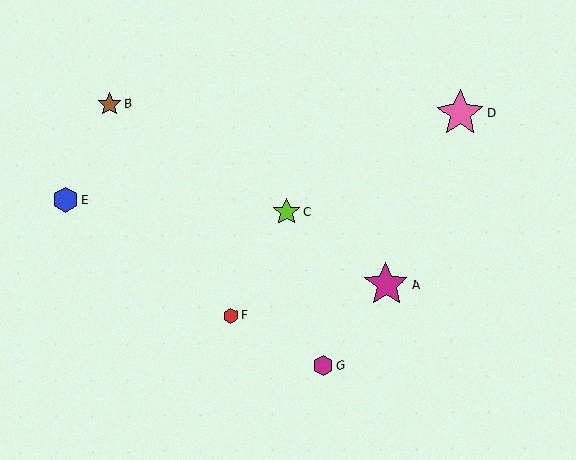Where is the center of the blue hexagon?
The center of the blue hexagon is at (65, 200).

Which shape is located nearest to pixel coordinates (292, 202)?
The lime star (labeled C) at (286, 212) is nearest to that location.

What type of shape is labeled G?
Shape G is a magenta hexagon.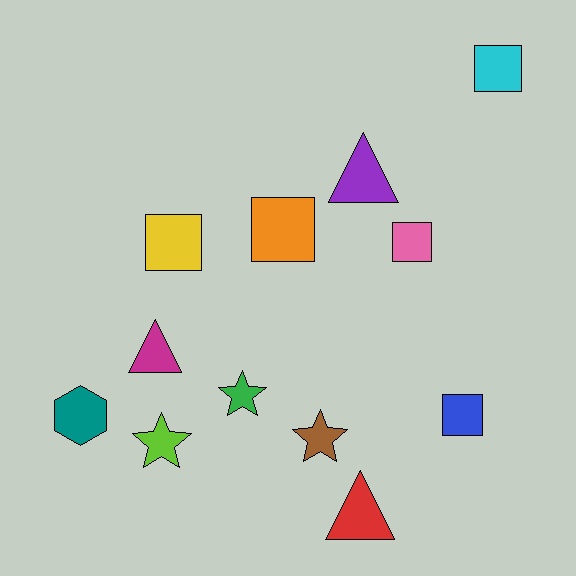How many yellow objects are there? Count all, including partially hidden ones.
There is 1 yellow object.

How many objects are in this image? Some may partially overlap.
There are 12 objects.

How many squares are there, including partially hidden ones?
There are 5 squares.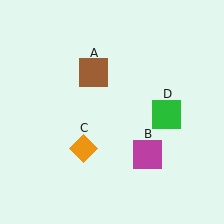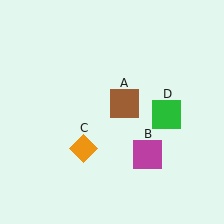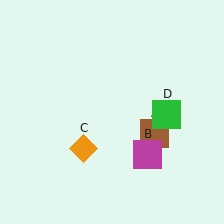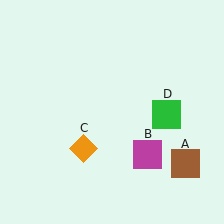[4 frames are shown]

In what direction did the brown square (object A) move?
The brown square (object A) moved down and to the right.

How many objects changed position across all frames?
1 object changed position: brown square (object A).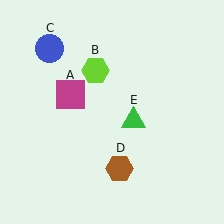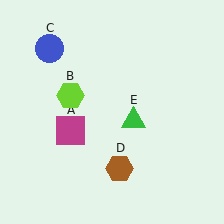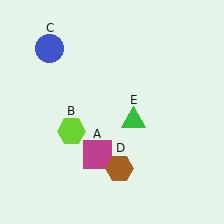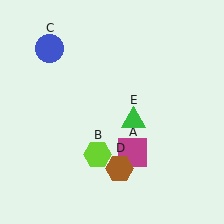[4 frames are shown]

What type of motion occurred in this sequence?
The magenta square (object A), lime hexagon (object B) rotated counterclockwise around the center of the scene.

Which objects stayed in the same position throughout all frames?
Blue circle (object C) and brown hexagon (object D) and green triangle (object E) remained stationary.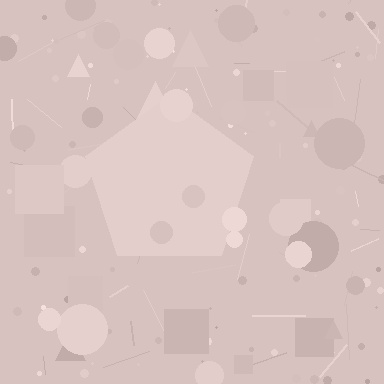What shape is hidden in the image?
A pentagon is hidden in the image.